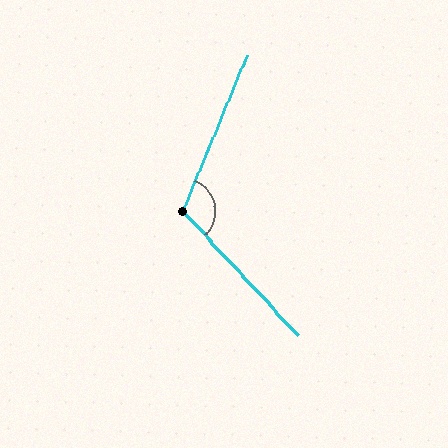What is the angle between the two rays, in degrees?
Approximately 115 degrees.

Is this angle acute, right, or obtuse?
It is obtuse.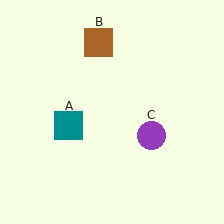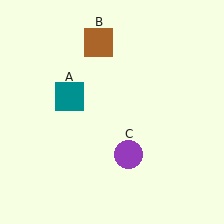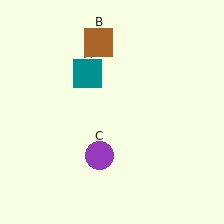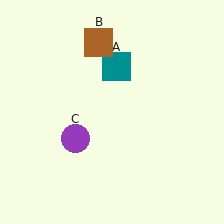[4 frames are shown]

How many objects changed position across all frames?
2 objects changed position: teal square (object A), purple circle (object C).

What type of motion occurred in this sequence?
The teal square (object A), purple circle (object C) rotated clockwise around the center of the scene.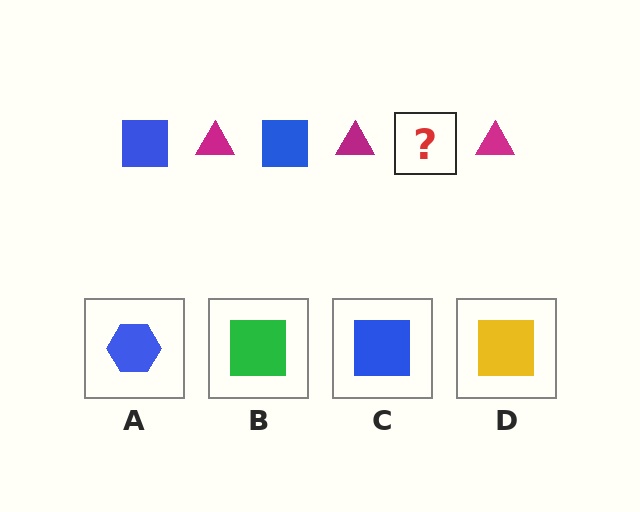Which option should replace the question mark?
Option C.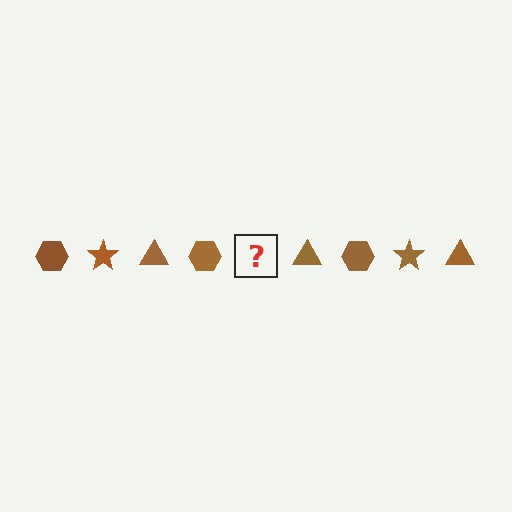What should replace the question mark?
The question mark should be replaced with a brown star.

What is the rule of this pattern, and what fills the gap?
The rule is that the pattern cycles through hexagon, star, triangle shapes in brown. The gap should be filled with a brown star.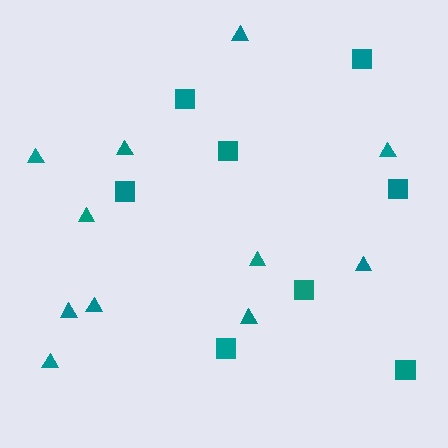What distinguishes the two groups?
There are 2 groups: one group of triangles (11) and one group of squares (8).